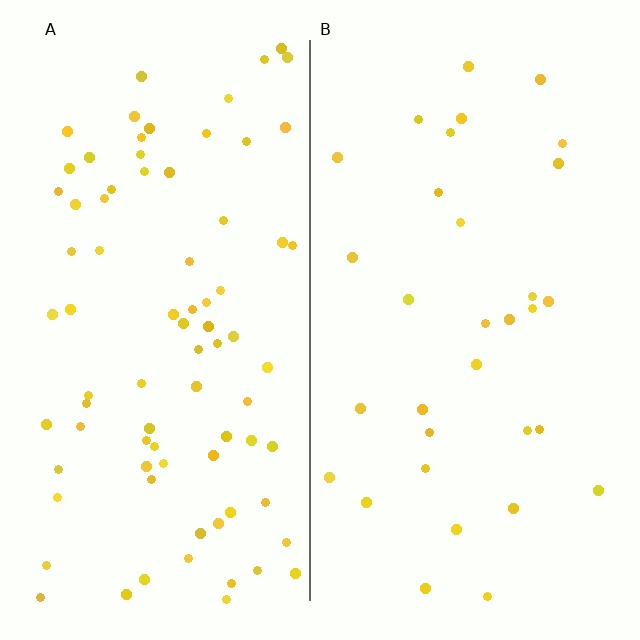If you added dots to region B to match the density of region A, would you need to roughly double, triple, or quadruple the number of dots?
Approximately triple.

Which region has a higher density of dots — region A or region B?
A (the left).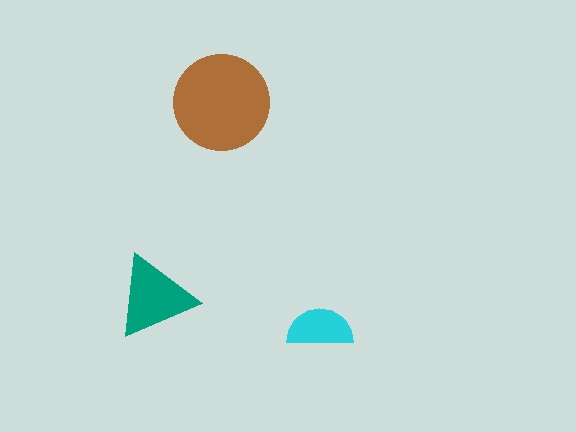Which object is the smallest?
The cyan semicircle.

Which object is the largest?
The brown circle.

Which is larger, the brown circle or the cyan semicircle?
The brown circle.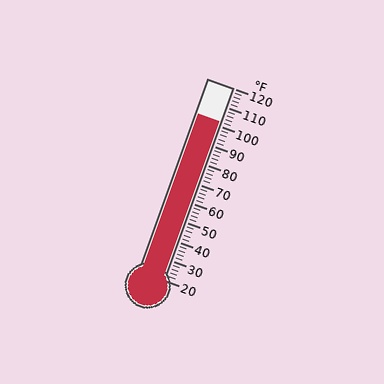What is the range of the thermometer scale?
The thermometer scale ranges from 20°F to 120°F.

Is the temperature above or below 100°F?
The temperature is above 100°F.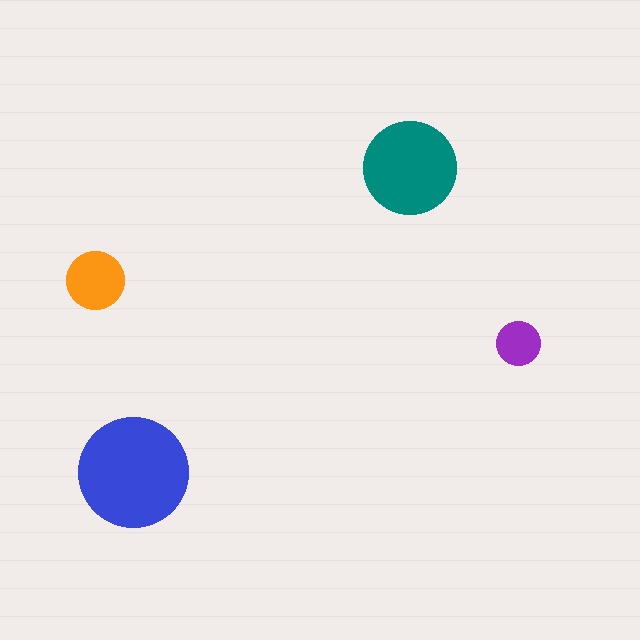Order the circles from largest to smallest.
the blue one, the teal one, the orange one, the purple one.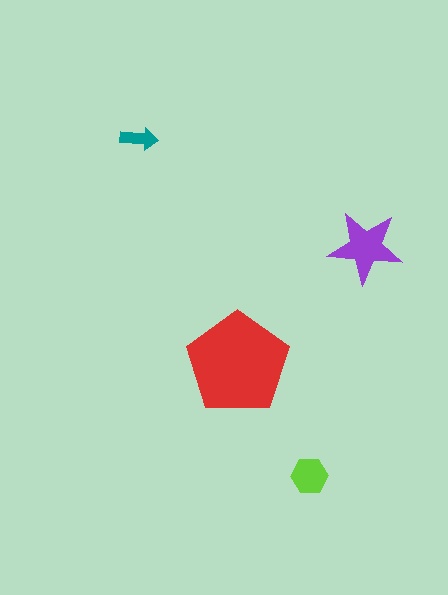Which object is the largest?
The red pentagon.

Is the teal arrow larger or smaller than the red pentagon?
Smaller.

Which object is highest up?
The teal arrow is topmost.